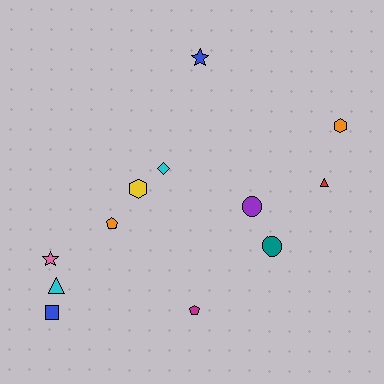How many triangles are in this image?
There are 2 triangles.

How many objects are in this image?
There are 12 objects.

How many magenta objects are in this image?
There is 1 magenta object.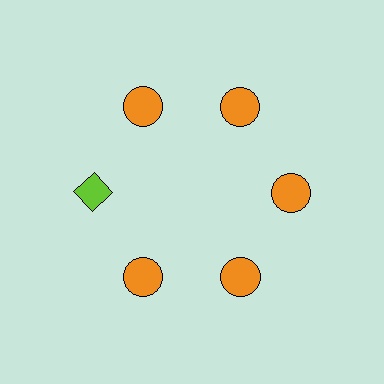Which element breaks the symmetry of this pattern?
The lime diamond at roughly the 9 o'clock position breaks the symmetry. All other shapes are orange circles.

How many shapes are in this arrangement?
There are 6 shapes arranged in a ring pattern.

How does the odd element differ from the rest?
It differs in both color (lime instead of orange) and shape (diamond instead of circle).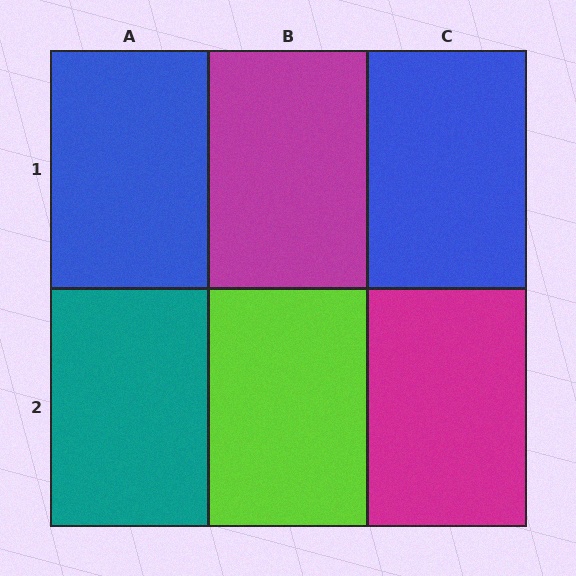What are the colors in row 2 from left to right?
Teal, lime, magenta.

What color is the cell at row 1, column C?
Blue.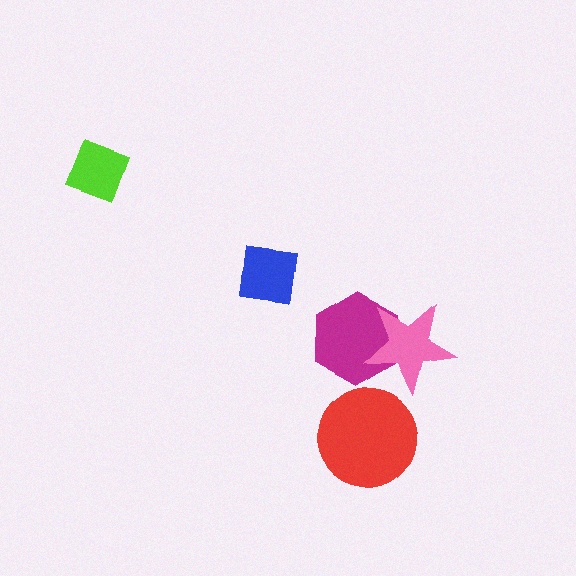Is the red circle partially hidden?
No, no other shape covers it.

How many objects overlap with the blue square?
0 objects overlap with the blue square.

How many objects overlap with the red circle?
0 objects overlap with the red circle.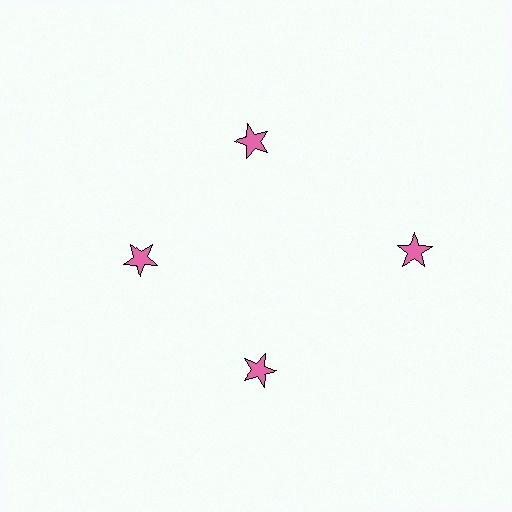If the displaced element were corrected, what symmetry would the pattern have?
It would have 4-fold rotational symmetry — the pattern would map onto itself every 90 degrees.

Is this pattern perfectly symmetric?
No. The 4 pink stars are arranged in a ring, but one element near the 3 o'clock position is pushed outward from the center, breaking the 4-fold rotational symmetry.